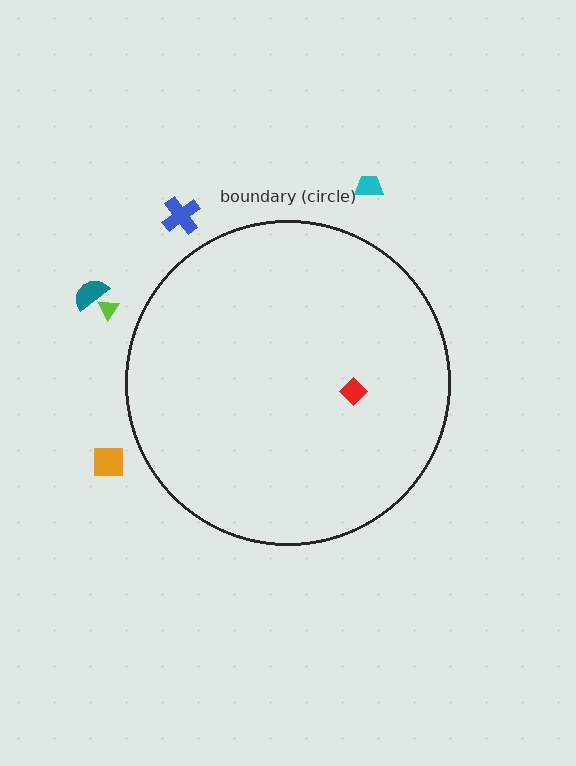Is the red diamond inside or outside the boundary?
Inside.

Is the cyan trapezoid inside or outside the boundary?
Outside.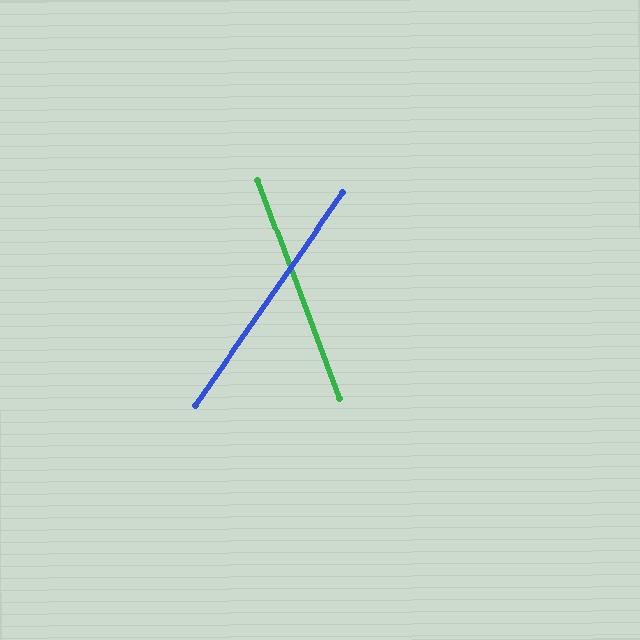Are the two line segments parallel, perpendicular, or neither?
Neither parallel nor perpendicular — they differ by about 55°.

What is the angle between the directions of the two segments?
Approximately 55 degrees.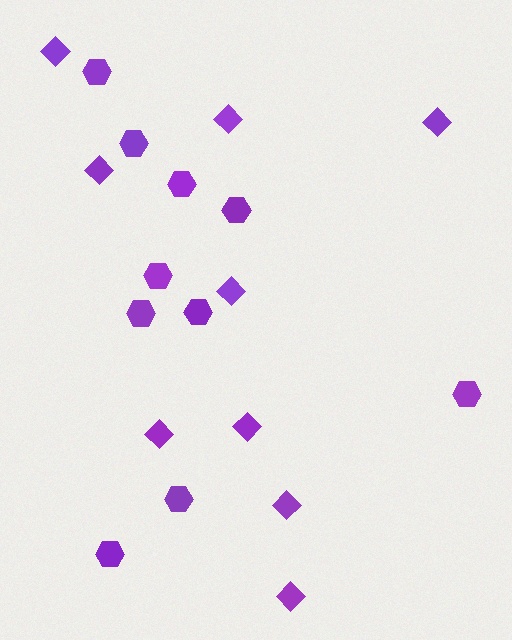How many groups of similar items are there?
There are 2 groups: one group of hexagons (10) and one group of diamonds (9).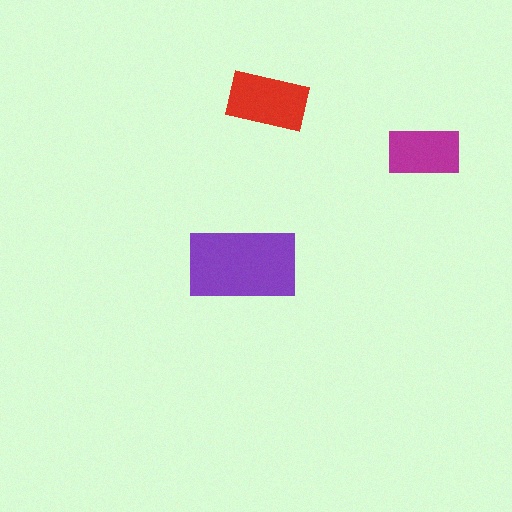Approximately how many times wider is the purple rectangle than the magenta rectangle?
About 1.5 times wider.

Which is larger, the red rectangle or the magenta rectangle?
The red one.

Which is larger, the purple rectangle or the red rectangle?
The purple one.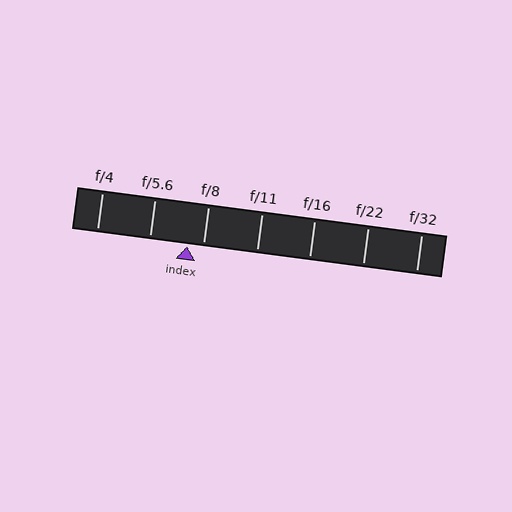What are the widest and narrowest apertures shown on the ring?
The widest aperture shown is f/4 and the narrowest is f/32.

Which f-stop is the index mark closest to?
The index mark is closest to f/8.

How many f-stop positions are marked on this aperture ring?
There are 7 f-stop positions marked.